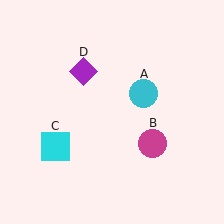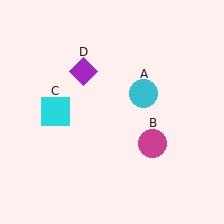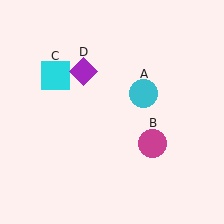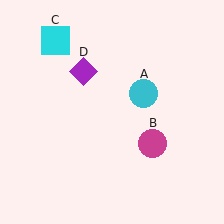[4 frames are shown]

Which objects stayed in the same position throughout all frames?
Cyan circle (object A) and magenta circle (object B) and purple diamond (object D) remained stationary.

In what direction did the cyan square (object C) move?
The cyan square (object C) moved up.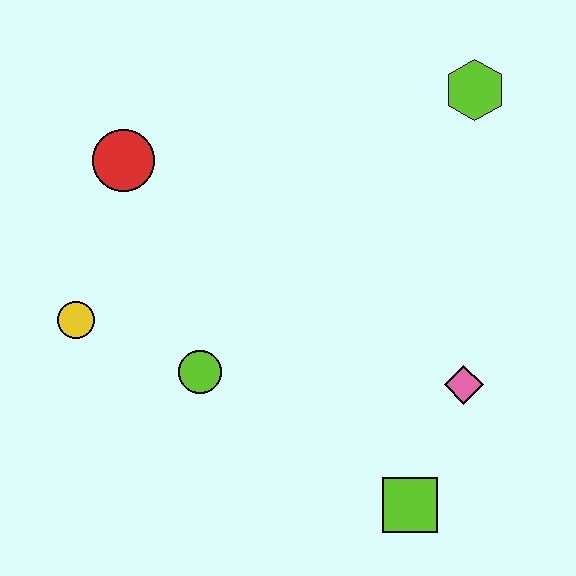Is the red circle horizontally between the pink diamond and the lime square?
No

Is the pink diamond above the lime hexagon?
No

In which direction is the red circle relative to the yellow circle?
The red circle is above the yellow circle.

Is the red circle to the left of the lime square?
Yes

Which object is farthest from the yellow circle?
The lime hexagon is farthest from the yellow circle.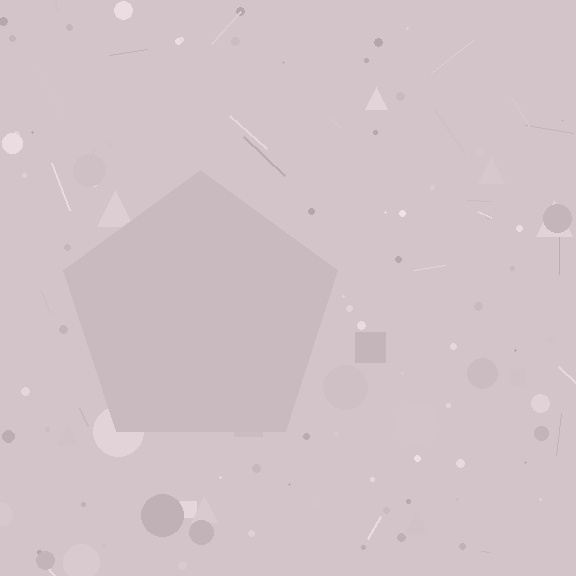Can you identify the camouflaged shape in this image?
The camouflaged shape is a pentagon.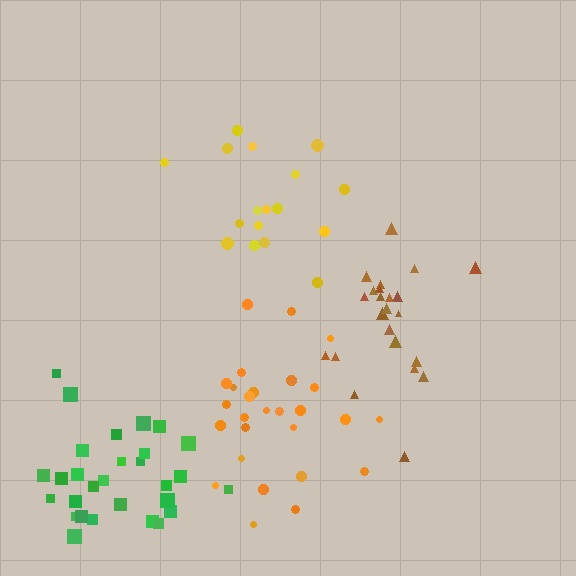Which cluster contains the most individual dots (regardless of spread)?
Green (29).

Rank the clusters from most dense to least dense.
green, brown, orange, yellow.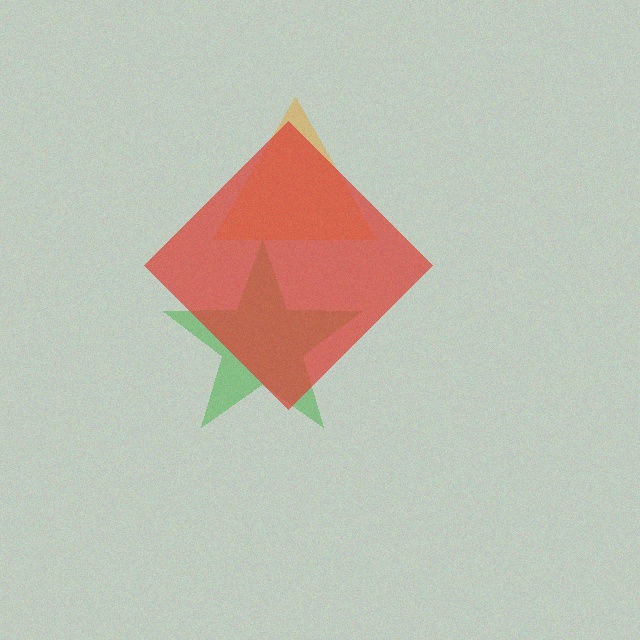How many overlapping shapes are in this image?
There are 3 overlapping shapes in the image.